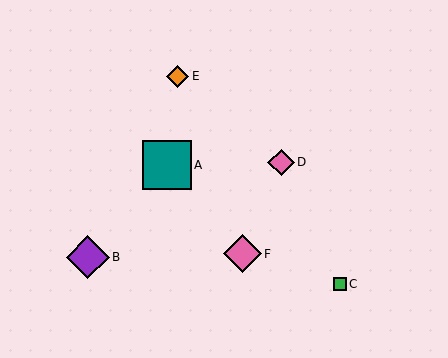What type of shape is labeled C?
Shape C is a green square.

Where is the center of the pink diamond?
The center of the pink diamond is at (281, 162).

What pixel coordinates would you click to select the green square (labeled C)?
Click at (340, 284) to select the green square C.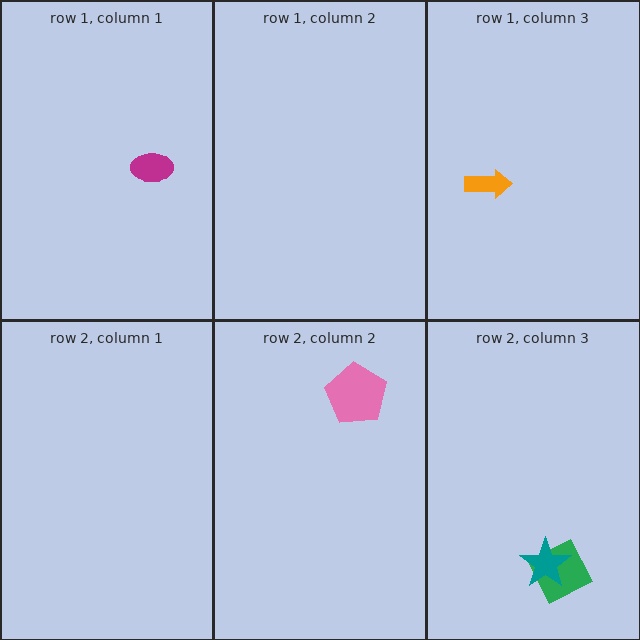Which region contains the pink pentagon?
The row 2, column 2 region.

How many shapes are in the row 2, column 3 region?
2.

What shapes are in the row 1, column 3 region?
The orange arrow.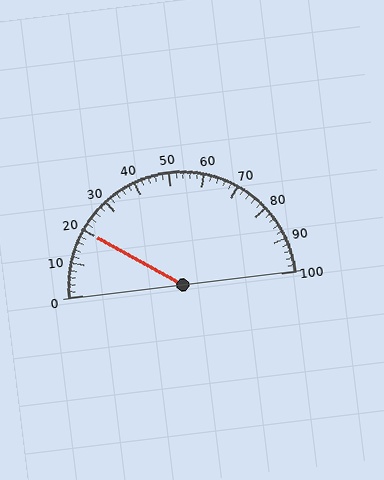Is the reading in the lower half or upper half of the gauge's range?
The reading is in the lower half of the range (0 to 100).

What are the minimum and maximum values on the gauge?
The gauge ranges from 0 to 100.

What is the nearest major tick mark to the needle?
The nearest major tick mark is 20.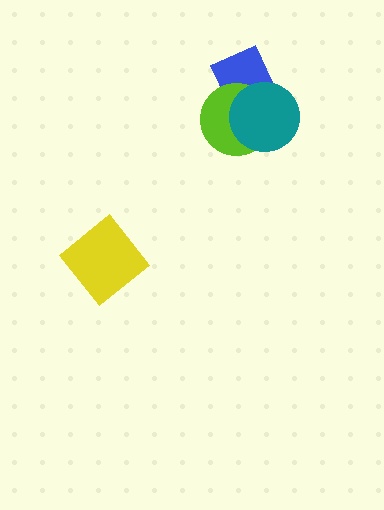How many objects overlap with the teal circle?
2 objects overlap with the teal circle.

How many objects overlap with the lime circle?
2 objects overlap with the lime circle.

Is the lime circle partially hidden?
Yes, it is partially covered by another shape.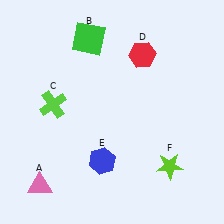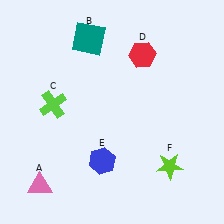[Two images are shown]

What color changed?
The square (B) changed from green in Image 1 to teal in Image 2.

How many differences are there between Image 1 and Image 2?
There is 1 difference between the two images.